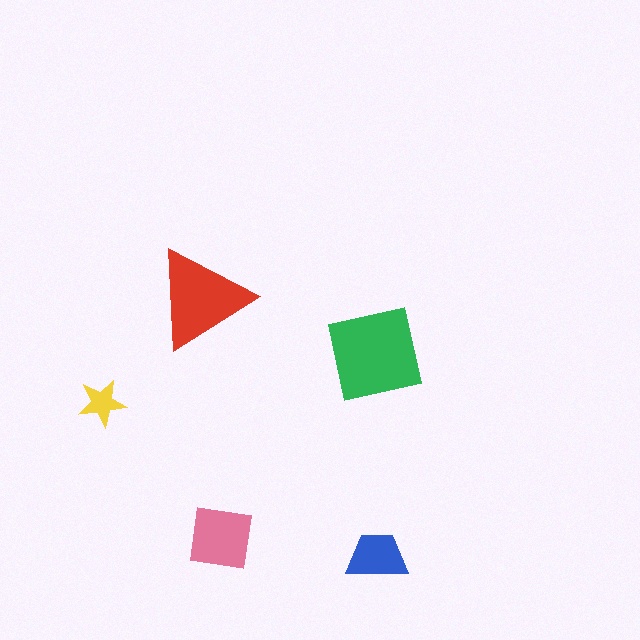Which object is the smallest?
The yellow star.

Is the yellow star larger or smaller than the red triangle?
Smaller.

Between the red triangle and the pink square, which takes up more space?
The red triangle.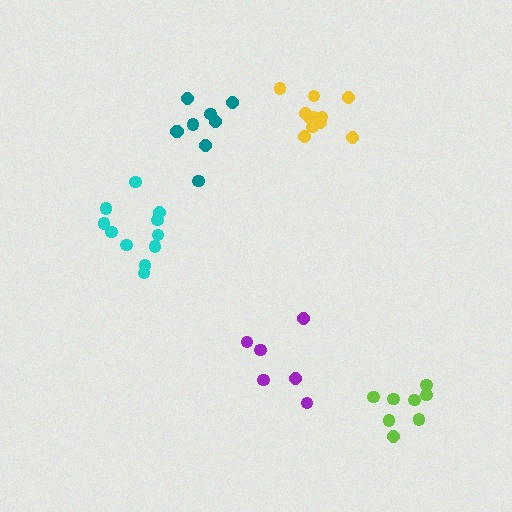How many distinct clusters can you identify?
There are 5 distinct clusters.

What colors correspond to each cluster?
The clusters are colored: teal, purple, yellow, lime, cyan.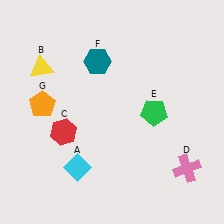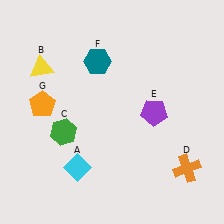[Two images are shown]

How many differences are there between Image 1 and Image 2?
There are 3 differences between the two images.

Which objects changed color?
C changed from red to green. D changed from pink to orange. E changed from green to purple.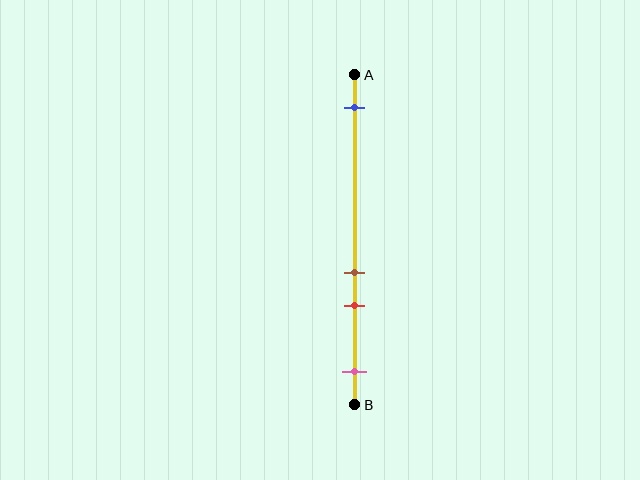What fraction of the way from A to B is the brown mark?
The brown mark is approximately 60% (0.6) of the way from A to B.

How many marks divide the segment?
There are 4 marks dividing the segment.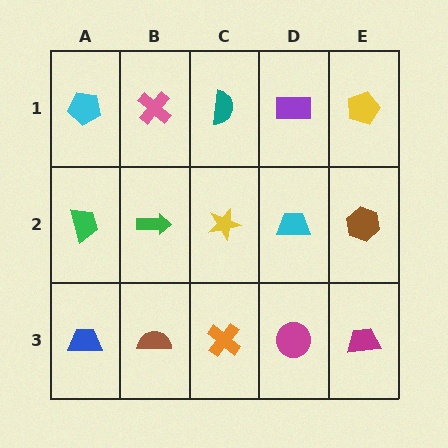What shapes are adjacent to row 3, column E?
A brown hexagon (row 2, column E), a magenta circle (row 3, column D).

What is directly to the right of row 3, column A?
A brown semicircle.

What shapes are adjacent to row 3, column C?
A yellow star (row 2, column C), a brown semicircle (row 3, column B), a magenta circle (row 3, column D).